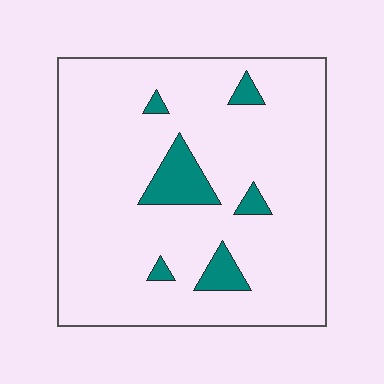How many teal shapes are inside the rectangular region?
6.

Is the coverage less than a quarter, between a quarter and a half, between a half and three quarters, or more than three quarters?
Less than a quarter.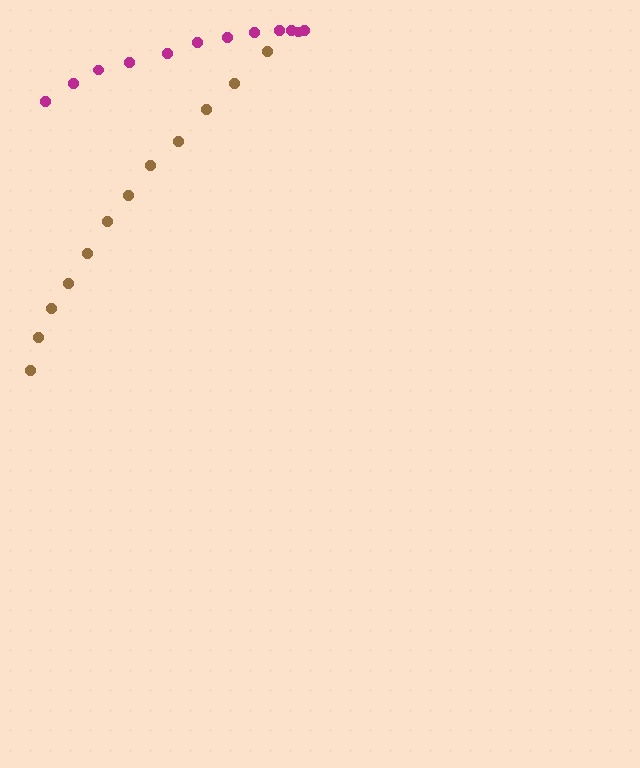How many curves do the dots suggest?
There are 2 distinct paths.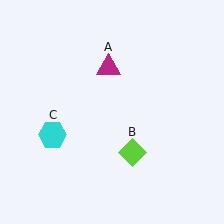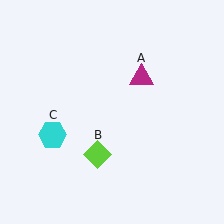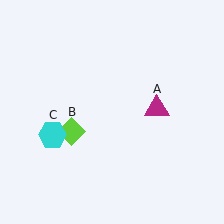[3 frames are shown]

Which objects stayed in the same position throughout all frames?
Cyan hexagon (object C) remained stationary.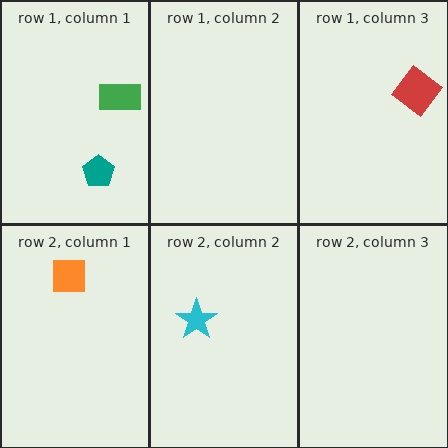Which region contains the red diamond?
The row 1, column 3 region.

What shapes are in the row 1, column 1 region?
The green rectangle, the teal pentagon.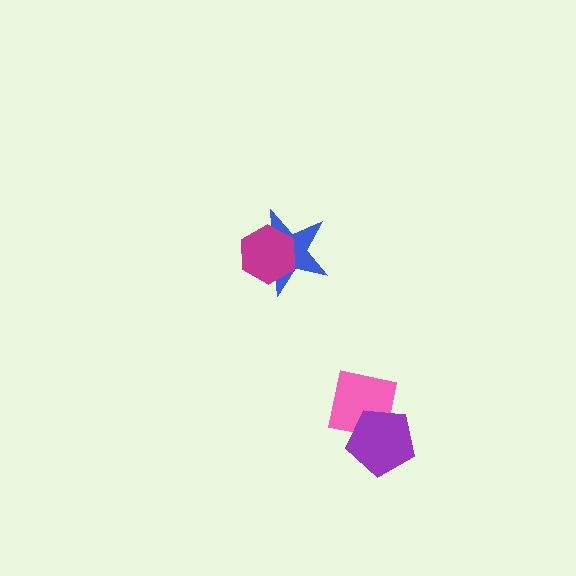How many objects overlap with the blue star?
1 object overlaps with the blue star.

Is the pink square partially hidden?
Yes, it is partially covered by another shape.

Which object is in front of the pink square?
The purple pentagon is in front of the pink square.